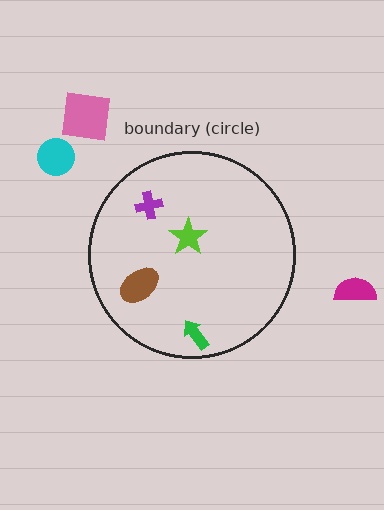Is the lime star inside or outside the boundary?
Inside.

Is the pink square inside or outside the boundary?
Outside.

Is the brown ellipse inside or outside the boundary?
Inside.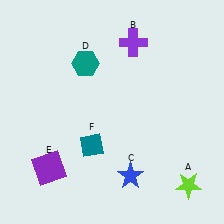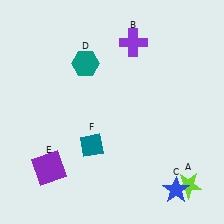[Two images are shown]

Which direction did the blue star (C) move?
The blue star (C) moved right.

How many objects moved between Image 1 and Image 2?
1 object moved between the two images.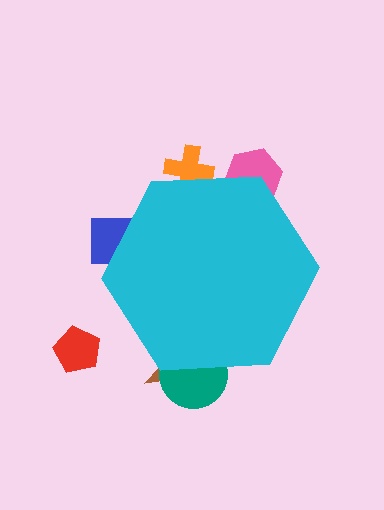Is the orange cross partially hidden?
Yes, the orange cross is partially hidden behind the cyan hexagon.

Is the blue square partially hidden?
Yes, the blue square is partially hidden behind the cyan hexagon.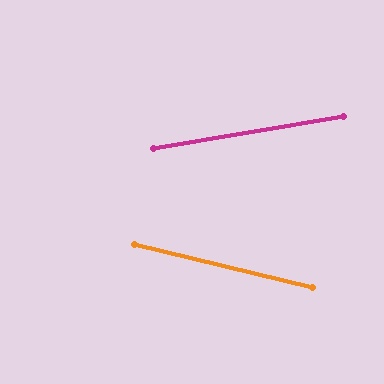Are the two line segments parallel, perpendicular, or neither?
Neither parallel nor perpendicular — they differ by about 23°.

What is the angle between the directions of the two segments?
Approximately 23 degrees.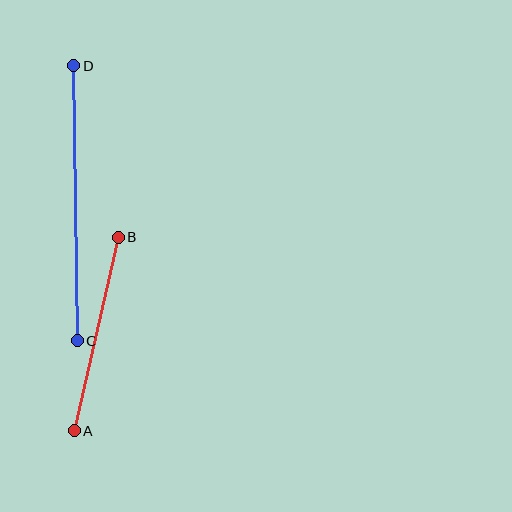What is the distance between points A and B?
The distance is approximately 199 pixels.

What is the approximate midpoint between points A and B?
The midpoint is at approximately (96, 334) pixels.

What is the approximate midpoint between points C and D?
The midpoint is at approximately (76, 203) pixels.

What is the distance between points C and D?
The distance is approximately 275 pixels.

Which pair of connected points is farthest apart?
Points C and D are farthest apart.